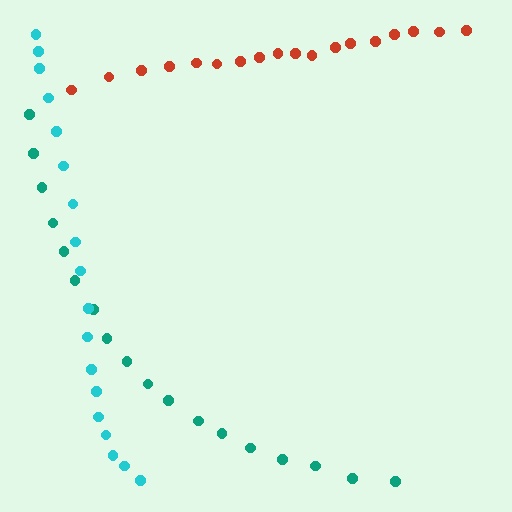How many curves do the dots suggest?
There are 3 distinct paths.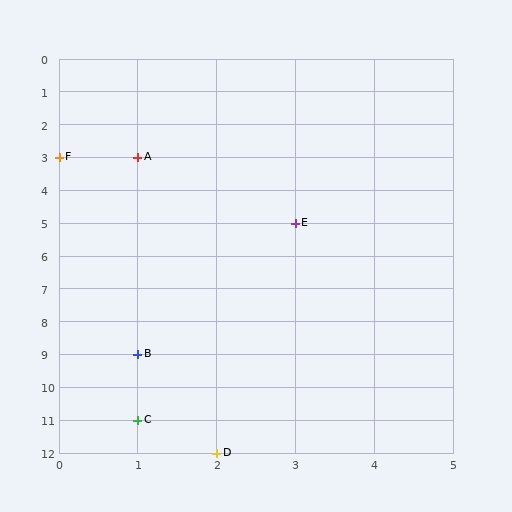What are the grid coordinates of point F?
Point F is at grid coordinates (0, 3).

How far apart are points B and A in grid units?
Points B and A are 6 rows apart.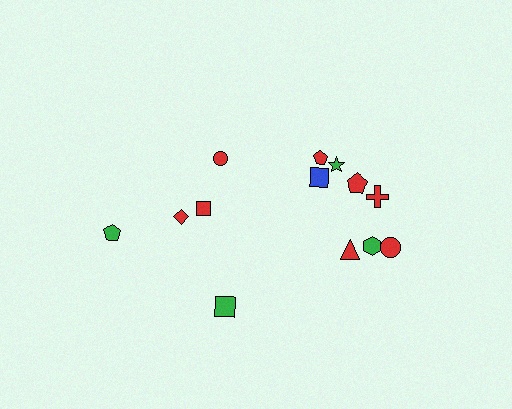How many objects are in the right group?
There are 8 objects.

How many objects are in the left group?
There are 5 objects.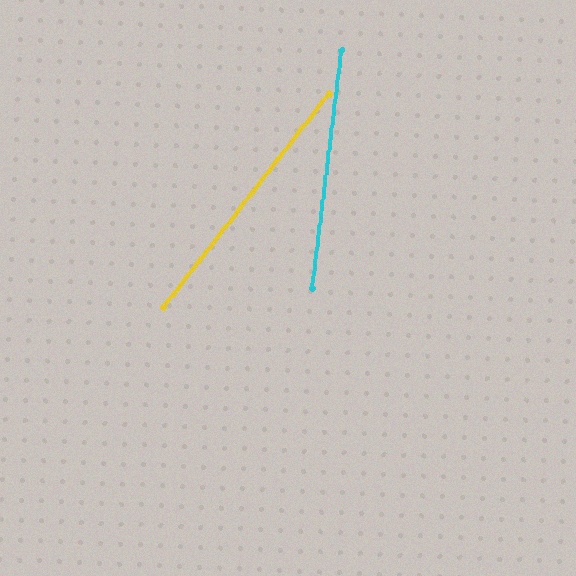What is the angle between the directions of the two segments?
Approximately 31 degrees.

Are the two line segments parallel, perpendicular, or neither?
Neither parallel nor perpendicular — they differ by about 31°.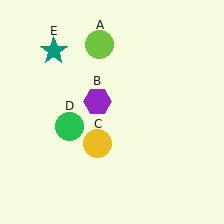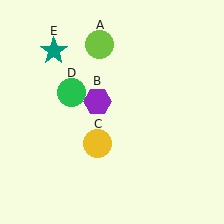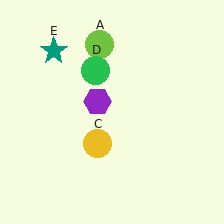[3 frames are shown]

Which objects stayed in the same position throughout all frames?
Lime circle (object A) and purple hexagon (object B) and yellow circle (object C) and teal star (object E) remained stationary.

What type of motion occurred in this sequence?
The green circle (object D) rotated clockwise around the center of the scene.